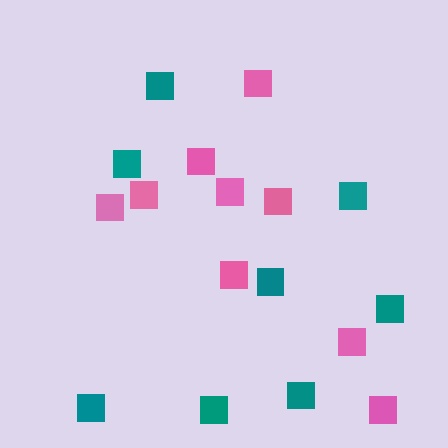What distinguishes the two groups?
There are 2 groups: one group of teal squares (8) and one group of pink squares (9).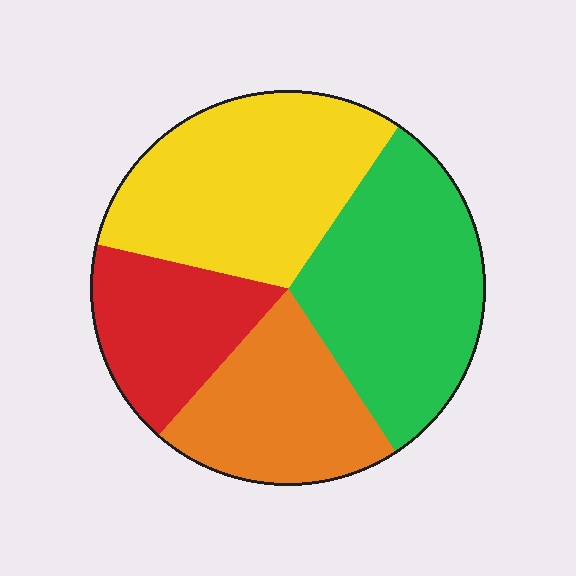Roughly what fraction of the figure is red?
Red takes up less than a quarter of the figure.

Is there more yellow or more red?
Yellow.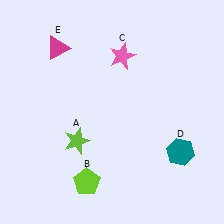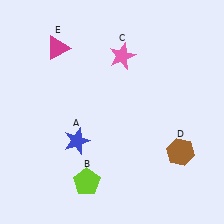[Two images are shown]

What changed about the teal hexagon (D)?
In Image 1, D is teal. In Image 2, it changed to brown.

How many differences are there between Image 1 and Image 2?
There are 2 differences between the two images.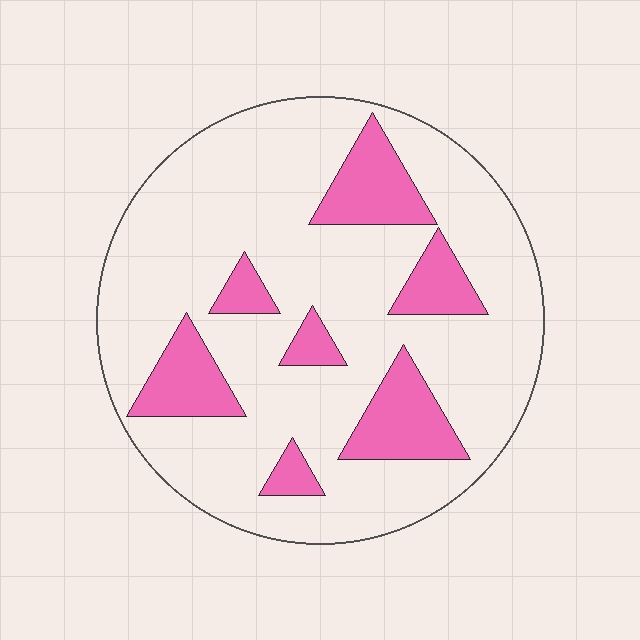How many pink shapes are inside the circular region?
7.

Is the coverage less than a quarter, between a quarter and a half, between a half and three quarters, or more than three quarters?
Less than a quarter.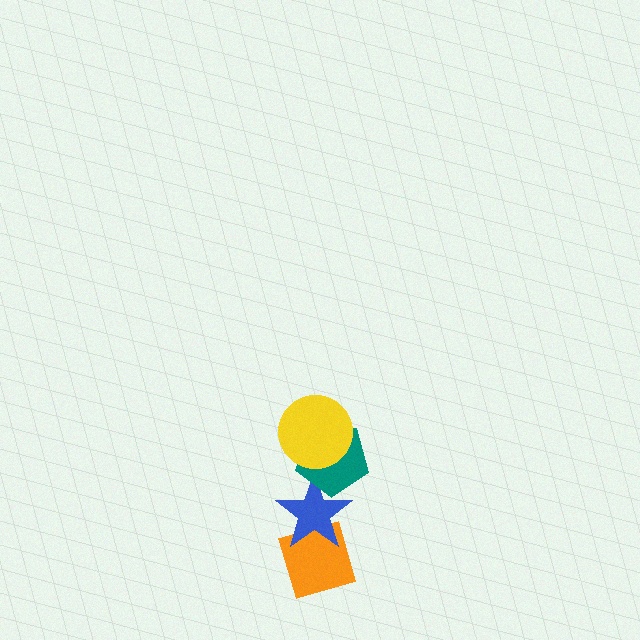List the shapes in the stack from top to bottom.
From top to bottom: the yellow circle, the teal pentagon, the blue star, the orange diamond.